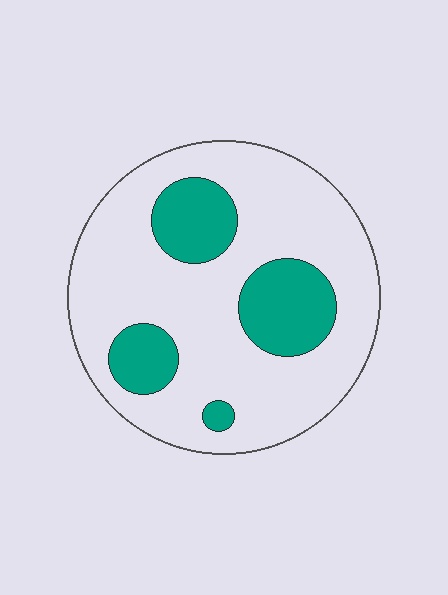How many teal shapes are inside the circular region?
4.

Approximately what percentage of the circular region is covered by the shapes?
Approximately 25%.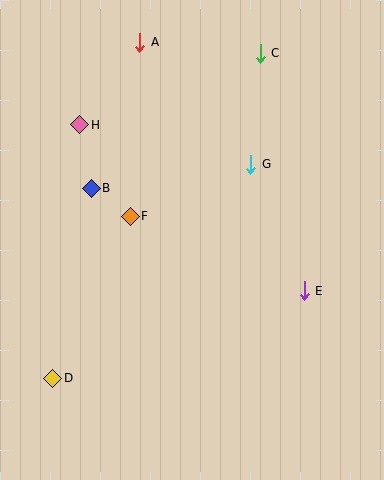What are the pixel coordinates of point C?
Point C is at (260, 53).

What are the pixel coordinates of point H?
Point H is at (80, 125).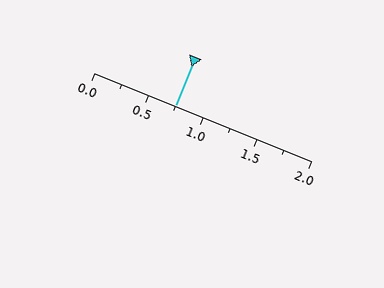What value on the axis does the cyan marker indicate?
The marker indicates approximately 0.75.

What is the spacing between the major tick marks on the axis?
The major ticks are spaced 0.5 apart.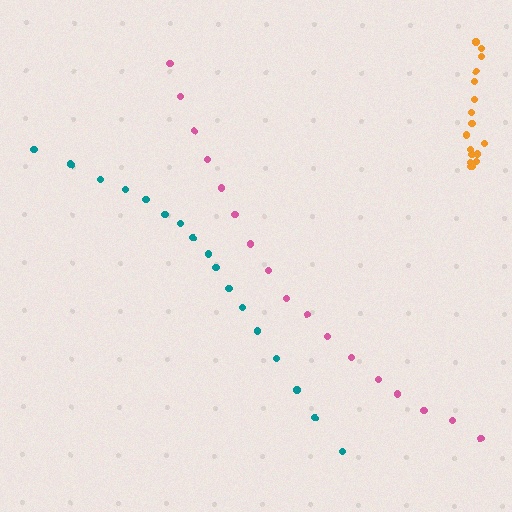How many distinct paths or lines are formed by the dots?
There are 3 distinct paths.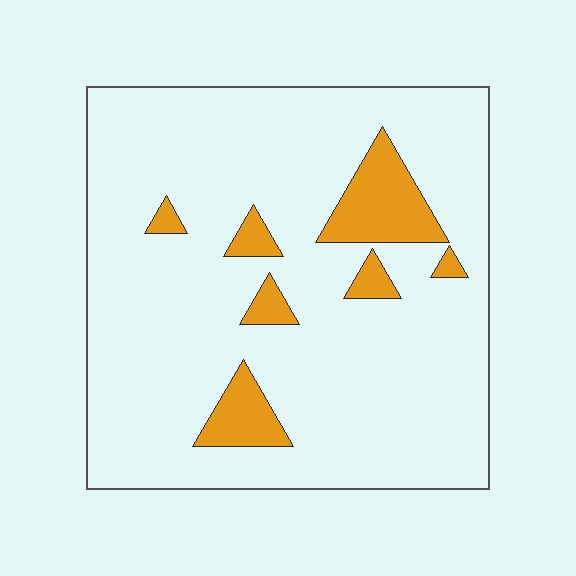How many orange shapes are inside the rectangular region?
7.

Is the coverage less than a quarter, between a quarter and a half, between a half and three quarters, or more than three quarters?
Less than a quarter.